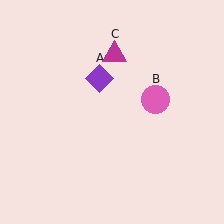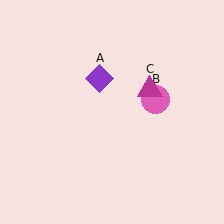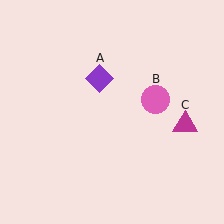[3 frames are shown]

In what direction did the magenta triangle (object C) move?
The magenta triangle (object C) moved down and to the right.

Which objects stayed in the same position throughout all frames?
Purple diamond (object A) and pink circle (object B) remained stationary.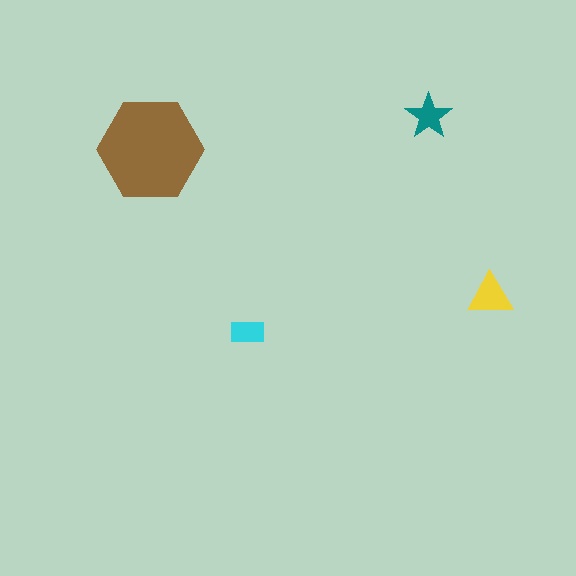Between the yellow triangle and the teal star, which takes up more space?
The yellow triangle.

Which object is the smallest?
The cyan rectangle.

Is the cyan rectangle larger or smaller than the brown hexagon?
Smaller.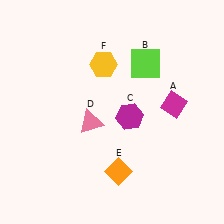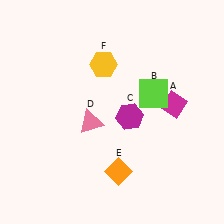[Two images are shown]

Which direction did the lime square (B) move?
The lime square (B) moved down.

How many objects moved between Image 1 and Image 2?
1 object moved between the two images.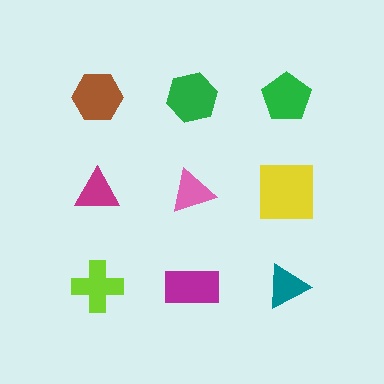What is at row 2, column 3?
A yellow square.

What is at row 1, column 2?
A green hexagon.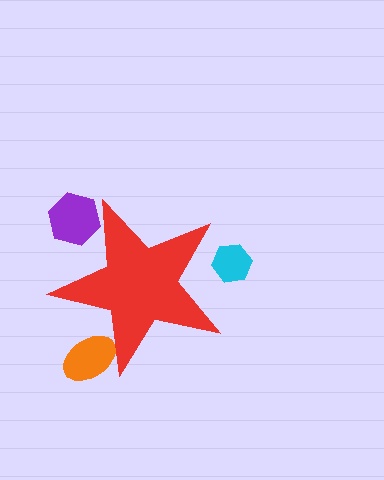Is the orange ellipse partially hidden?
Yes, the orange ellipse is partially hidden behind the red star.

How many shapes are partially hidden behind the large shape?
3 shapes are partially hidden.